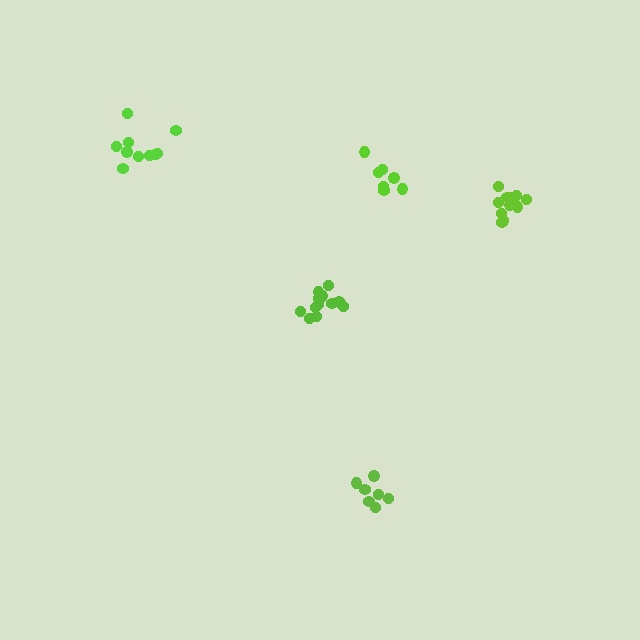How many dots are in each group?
Group 1: 7 dots, Group 2: 7 dots, Group 3: 13 dots, Group 4: 12 dots, Group 5: 10 dots (49 total).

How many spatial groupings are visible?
There are 5 spatial groupings.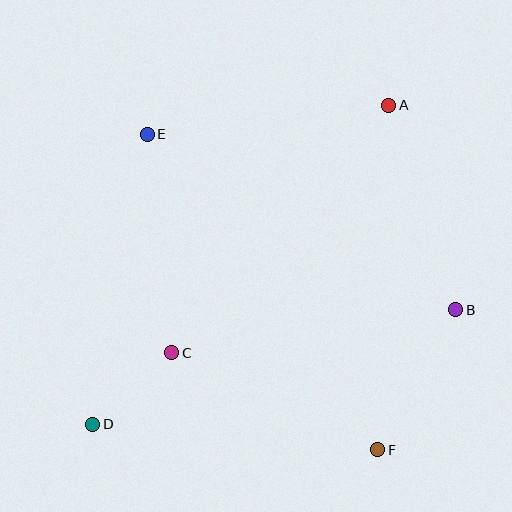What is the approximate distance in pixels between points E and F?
The distance between E and F is approximately 391 pixels.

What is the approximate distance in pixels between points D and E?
The distance between D and E is approximately 295 pixels.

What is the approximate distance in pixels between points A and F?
The distance between A and F is approximately 345 pixels.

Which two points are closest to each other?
Points C and D are closest to each other.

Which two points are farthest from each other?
Points A and D are farthest from each other.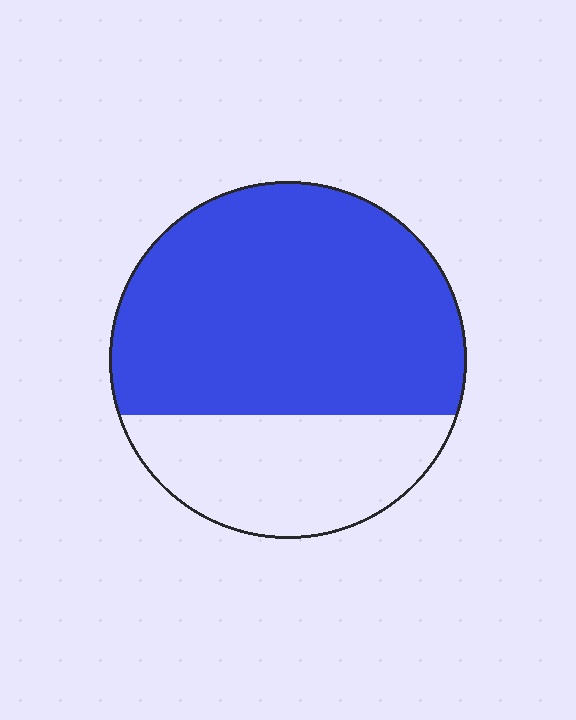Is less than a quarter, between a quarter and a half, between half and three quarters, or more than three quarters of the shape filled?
Between half and three quarters.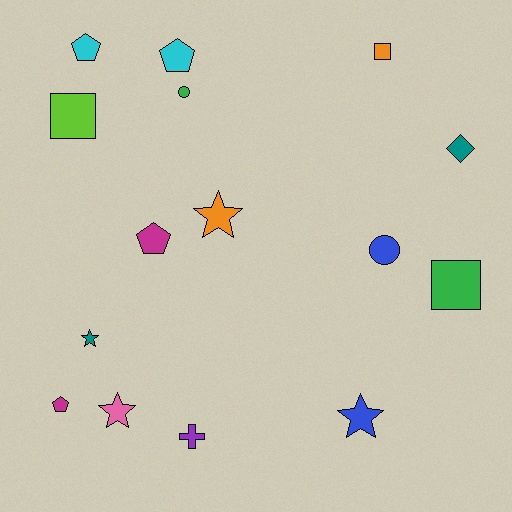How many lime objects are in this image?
There is 1 lime object.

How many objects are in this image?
There are 15 objects.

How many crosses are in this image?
There is 1 cross.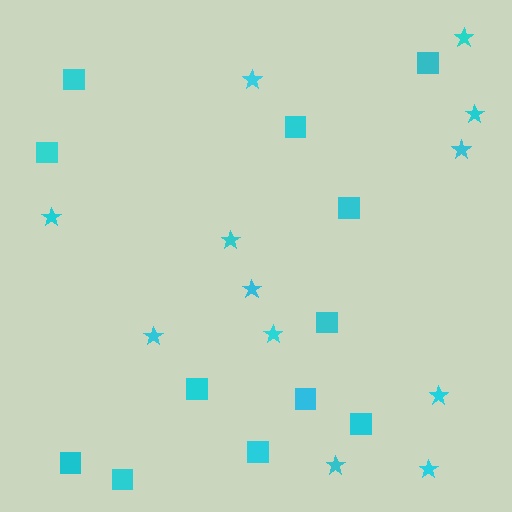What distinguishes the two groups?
There are 2 groups: one group of squares (12) and one group of stars (12).